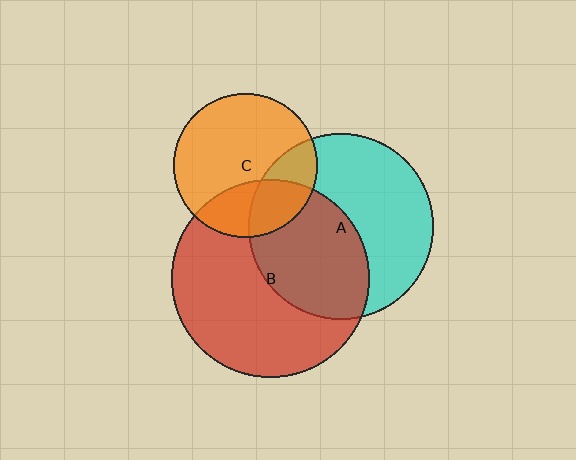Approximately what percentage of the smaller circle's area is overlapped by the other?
Approximately 25%.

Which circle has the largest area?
Circle B (red).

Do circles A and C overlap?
Yes.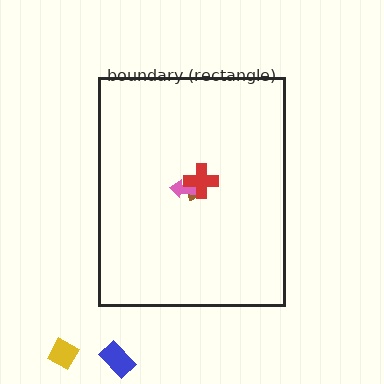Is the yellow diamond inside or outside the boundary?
Outside.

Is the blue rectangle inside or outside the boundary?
Outside.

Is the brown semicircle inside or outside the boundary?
Inside.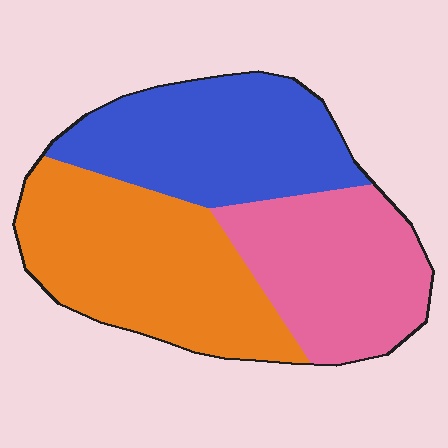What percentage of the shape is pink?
Pink covers roughly 30% of the shape.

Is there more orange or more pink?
Orange.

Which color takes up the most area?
Orange, at roughly 40%.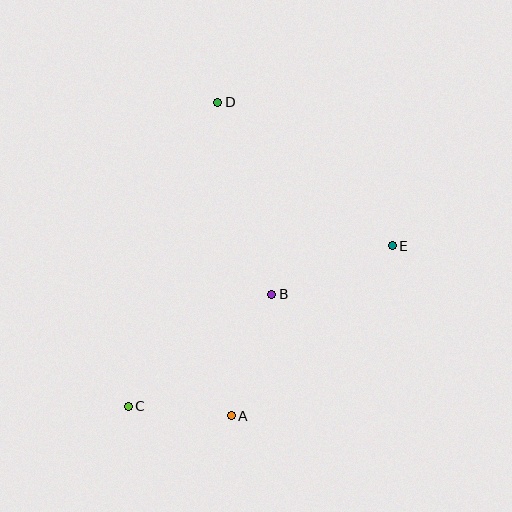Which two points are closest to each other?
Points A and C are closest to each other.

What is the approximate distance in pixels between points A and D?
The distance between A and D is approximately 314 pixels.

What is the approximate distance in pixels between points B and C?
The distance between B and C is approximately 182 pixels.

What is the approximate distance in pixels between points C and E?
The distance between C and E is approximately 309 pixels.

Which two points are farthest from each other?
Points C and D are farthest from each other.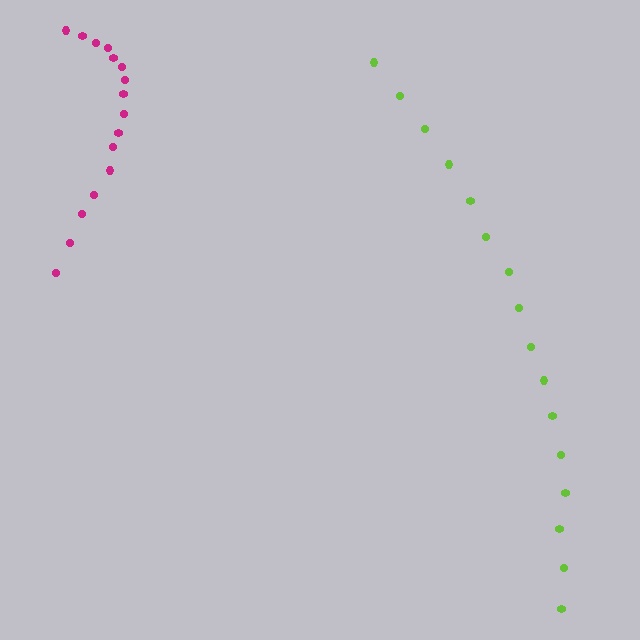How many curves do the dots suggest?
There are 2 distinct paths.